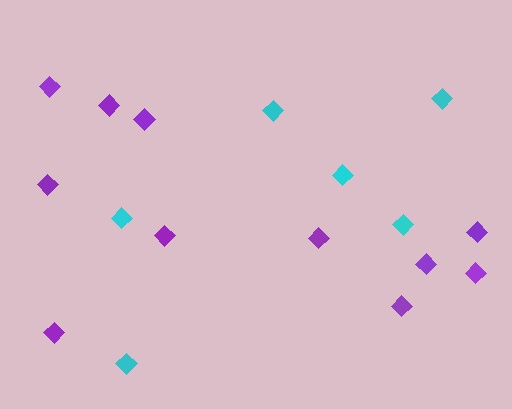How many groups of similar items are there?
There are 2 groups: one group of cyan diamonds (6) and one group of purple diamonds (11).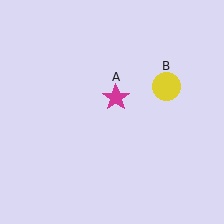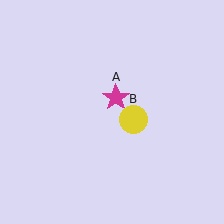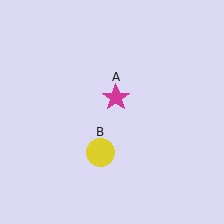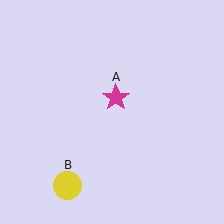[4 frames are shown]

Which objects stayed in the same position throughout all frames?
Magenta star (object A) remained stationary.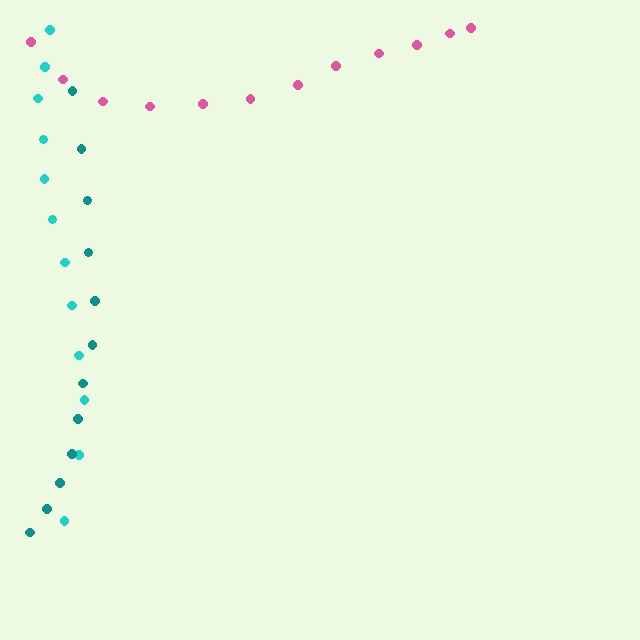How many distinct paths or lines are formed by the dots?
There are 3 distinct paths.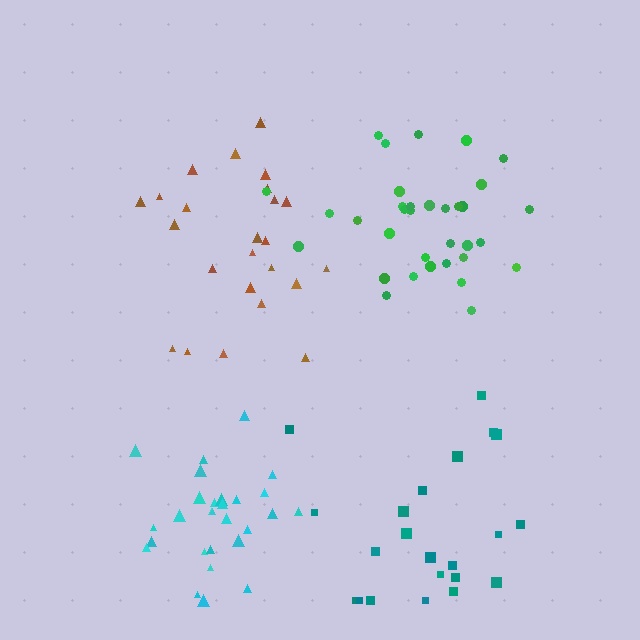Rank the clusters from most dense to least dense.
cyan, green, brown, teal.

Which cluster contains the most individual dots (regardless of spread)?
Green (34).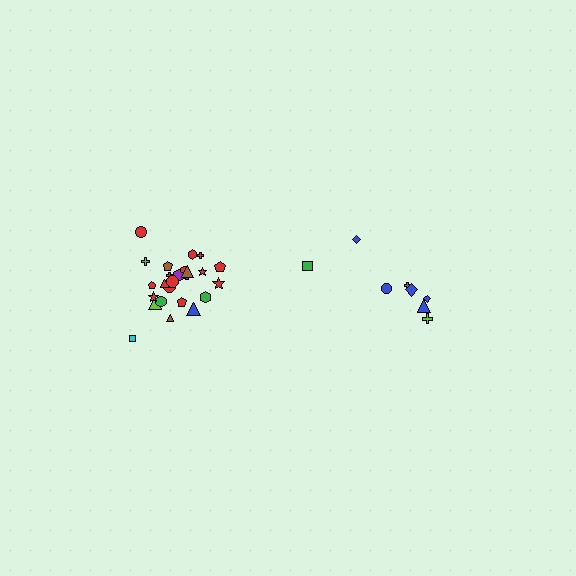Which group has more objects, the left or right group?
The left group.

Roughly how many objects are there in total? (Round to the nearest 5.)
Roughly 35 objects in total.